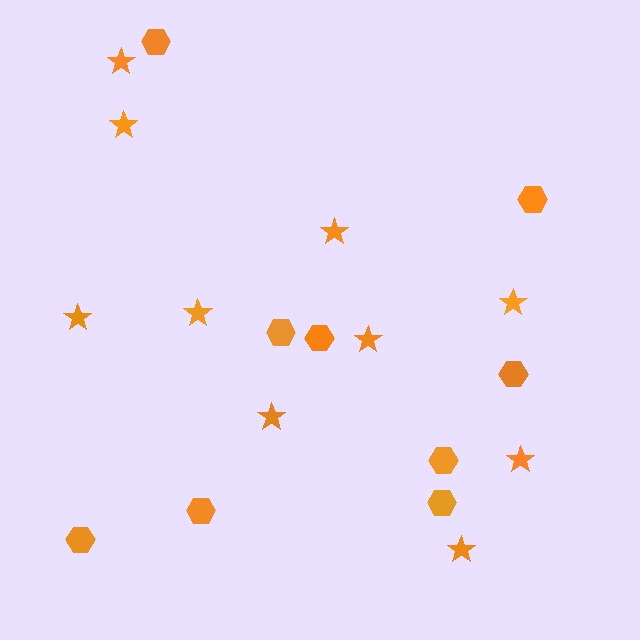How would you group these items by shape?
There are 2 groups: one group of stars (10) and one group of hexagons (9).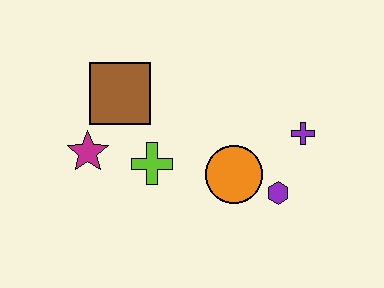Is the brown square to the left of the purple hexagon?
Yes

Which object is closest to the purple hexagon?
The orange circle is closest to the purple hexagon.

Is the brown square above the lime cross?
Yes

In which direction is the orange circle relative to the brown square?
The orange circle is to the right of the brown square.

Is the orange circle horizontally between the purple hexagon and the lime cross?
Yes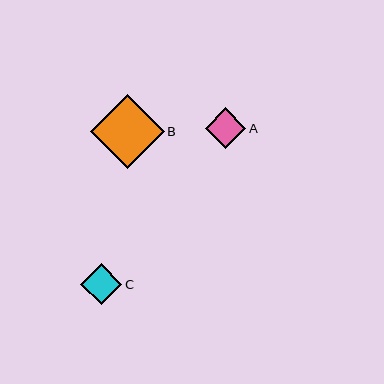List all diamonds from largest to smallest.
From largest to smallest: B, C, A.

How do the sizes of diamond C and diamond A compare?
Diamond C and diamond A are approximately the same size.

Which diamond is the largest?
Diamond B is the largest with a size of approximately 74 pixels.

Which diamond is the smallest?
Diamond A is the smallest with a size of approximately 40 pixels.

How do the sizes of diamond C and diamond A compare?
Diamond C and diamond A are approximately the same size.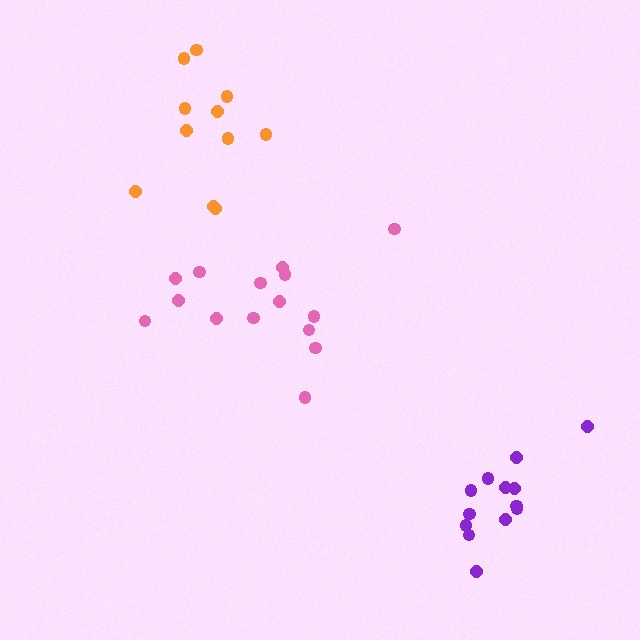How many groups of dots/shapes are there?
There are 3 groups.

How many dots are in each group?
Group 1: 15 dots, Group 2: 11 dots, Group 3: 13 dots (39 total).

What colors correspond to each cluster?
The clusters are colored: pink, orange, purple.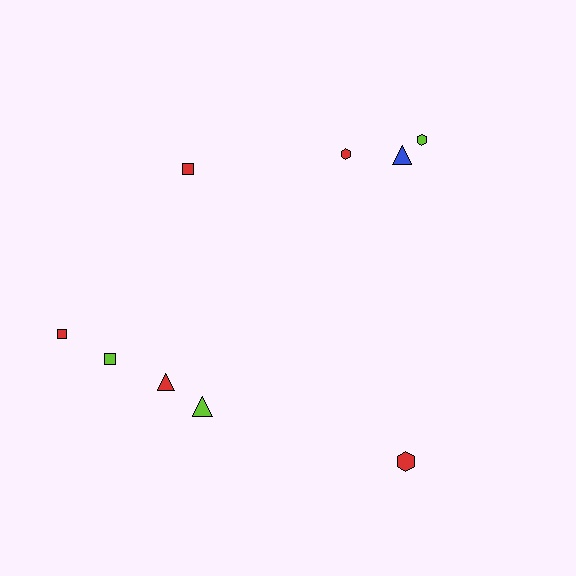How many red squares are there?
There are 2 red squares.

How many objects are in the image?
There are 9 objects.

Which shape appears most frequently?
Triangle, with 3 objects.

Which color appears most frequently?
Red, with 5 objects.